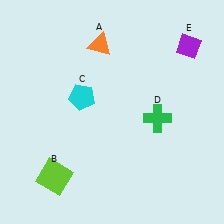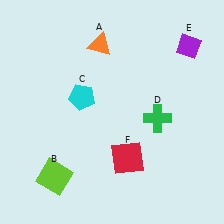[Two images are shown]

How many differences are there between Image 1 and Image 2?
There is 1 difference between the two images.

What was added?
A red square (F) was added in Image 2.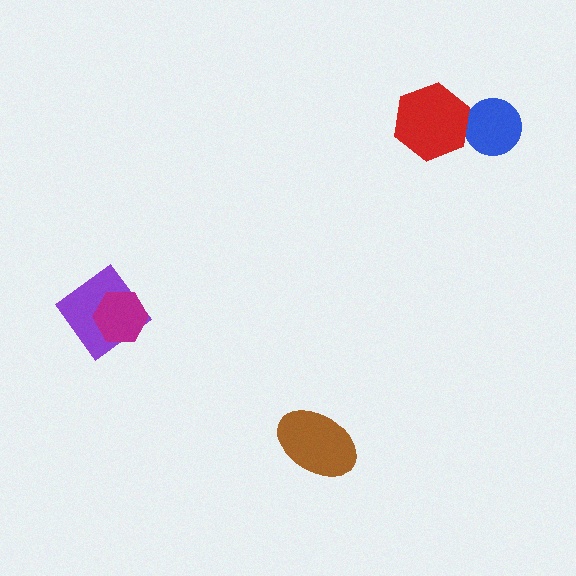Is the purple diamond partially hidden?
Yes, it is partially covered by another shape.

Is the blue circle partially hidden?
Yes, it is partially covered by another shape.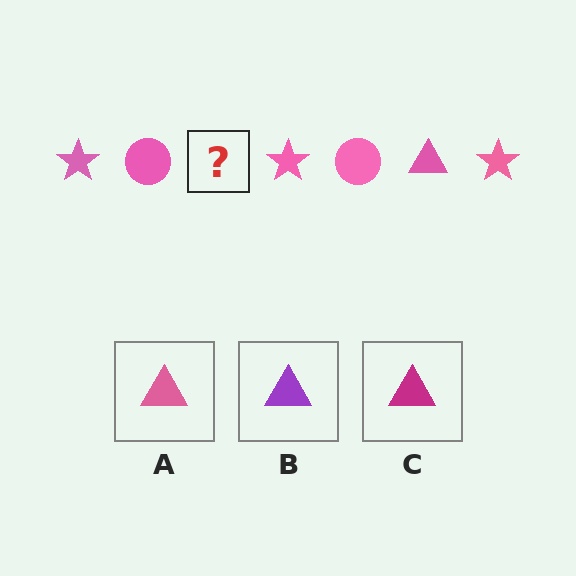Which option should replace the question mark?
Option A.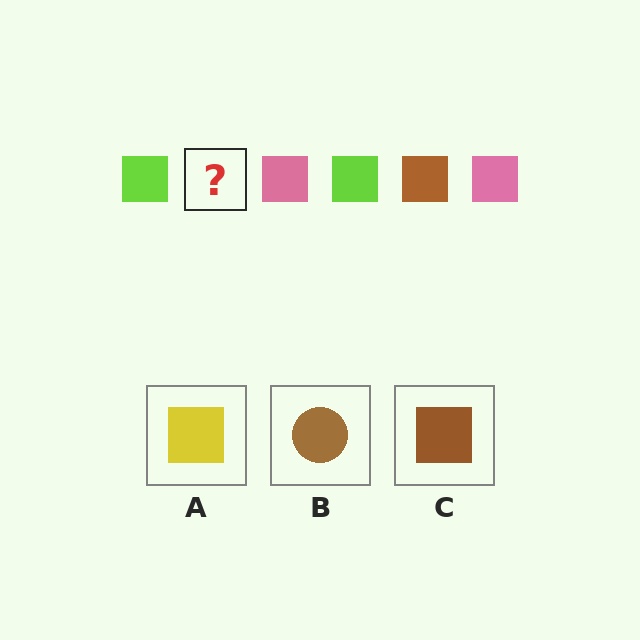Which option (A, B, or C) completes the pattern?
C.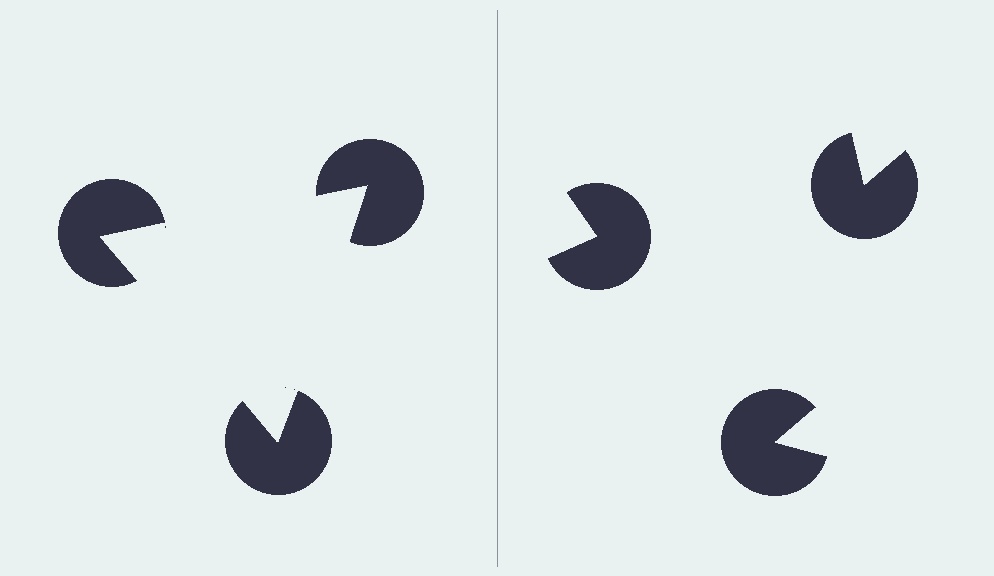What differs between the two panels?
The pac-man discs are positioned identically on both sides; only the wedge orientations differ. On the left they align to a triangle; on the right they are misaligned.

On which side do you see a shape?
An illusory triangle appears on the left side. On the right side the wedge cuts are rotated, so no coherent shape forms.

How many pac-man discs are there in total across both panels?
6 — 3 on each side.